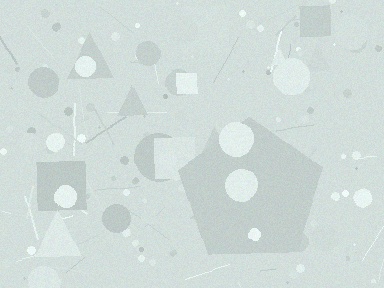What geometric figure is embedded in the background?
A pentagon is embedded in the background.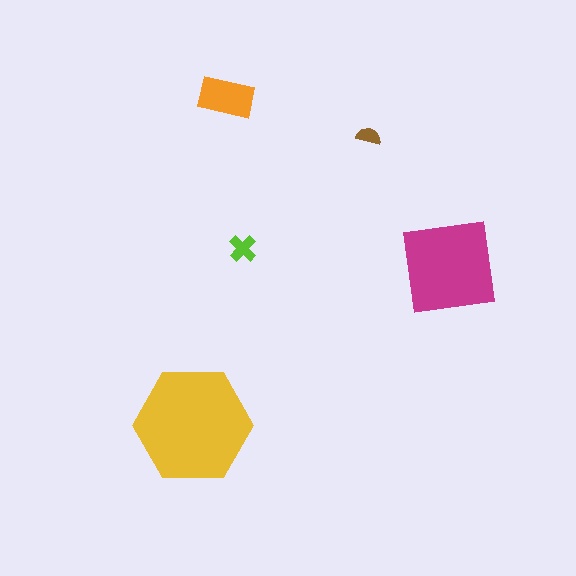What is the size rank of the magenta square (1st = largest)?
2nd.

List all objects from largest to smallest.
The yellow hexagon, the magenta square, the orange rectangle, the lime cross, the brown semicircle.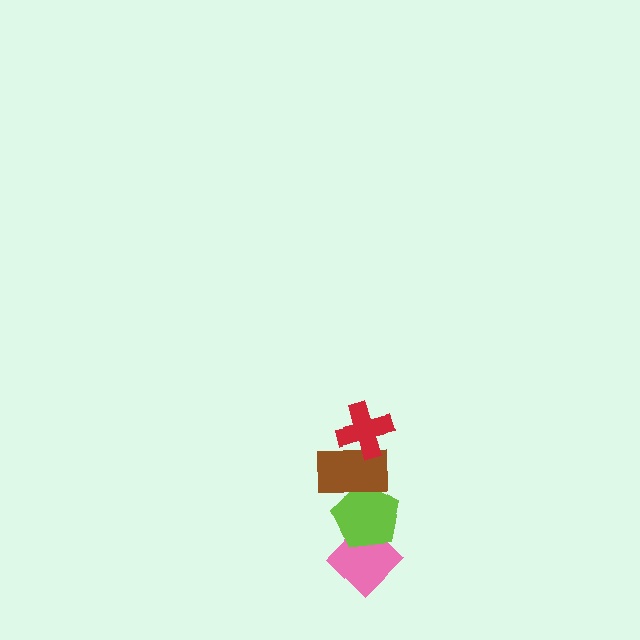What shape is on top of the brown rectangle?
The red cross is on top of the brown rectangle.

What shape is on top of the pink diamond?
The lime pentagon is on top of the pink diamond.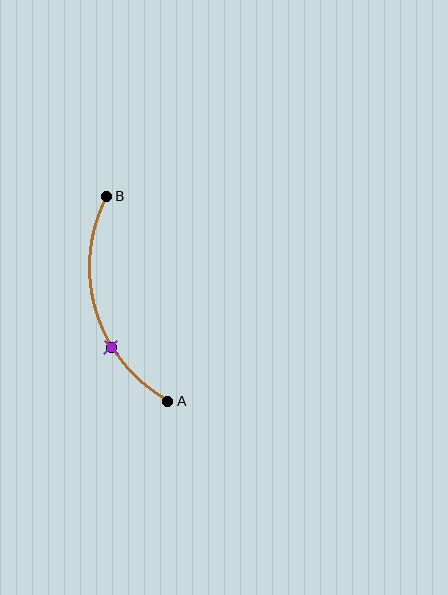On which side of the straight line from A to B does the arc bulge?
The arc bulges to the left of the straight line connecting A and B.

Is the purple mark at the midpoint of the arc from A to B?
No. The purple mark lies on the arc but is closer to endpoint A. The arc midpoint would be at the point on the curve equidistant along the arc from both A and B.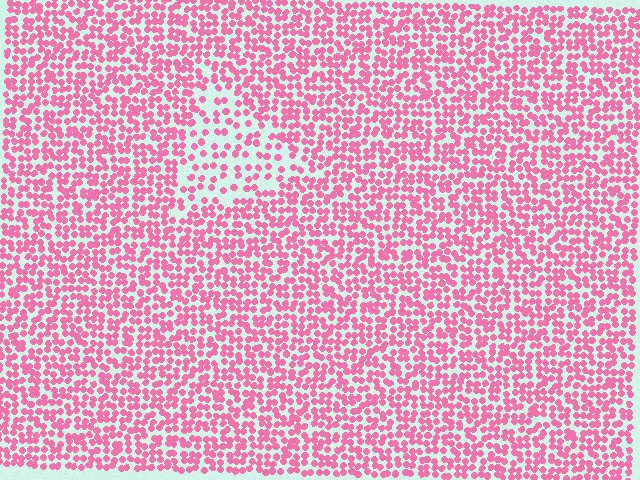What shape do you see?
I see a triangle.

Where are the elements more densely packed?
The elements are more densely packed outside the triangle boundary.